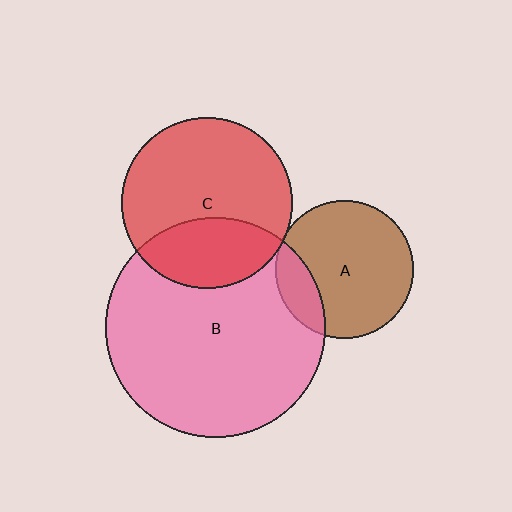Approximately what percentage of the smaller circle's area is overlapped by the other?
Approximately 30%.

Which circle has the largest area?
Circle B (pink).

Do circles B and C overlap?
Yes.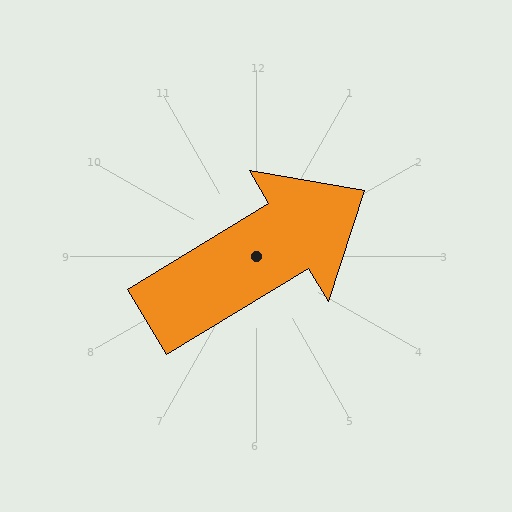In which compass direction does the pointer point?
Northeast.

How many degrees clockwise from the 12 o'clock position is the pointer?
Approximately 59 degrees.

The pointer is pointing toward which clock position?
Roughly 2 o'clock.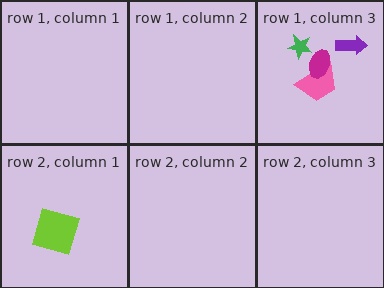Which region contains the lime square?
The row 2, column 1 region.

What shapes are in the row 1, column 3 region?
The pink trapezoid, the green star, the magenta ellipse, the purple arrow.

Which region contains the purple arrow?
The row 1, column 3 region.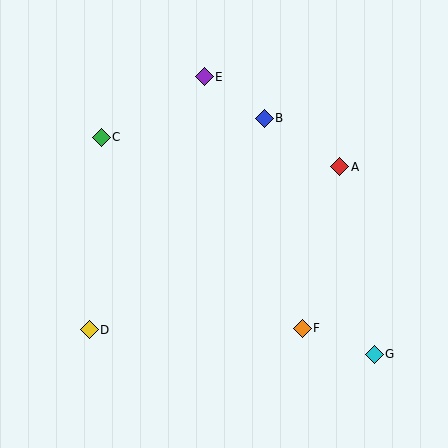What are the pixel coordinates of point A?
Point A is at (340, 167).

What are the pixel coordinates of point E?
Point E is at (204, 77).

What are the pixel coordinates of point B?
Point B is at (264, 118).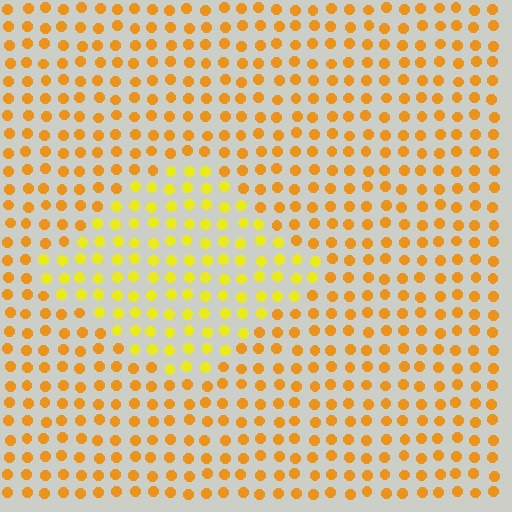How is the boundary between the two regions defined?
The boundary is defined purely by a slight shift in hue (about 26 degrees). Spacing, size, and orientation are identical on both sides.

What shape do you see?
I see a diamond.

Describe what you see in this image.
The image is filled with small orange elements in a uniform arrangement. A diamond-shaped region is visible where the elements are tinted to a slightly different hue, forming a subtle color boundary.